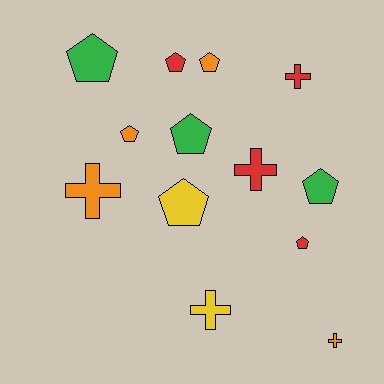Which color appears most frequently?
Red, with 4 objects.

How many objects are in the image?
There are 13 objects.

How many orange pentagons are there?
There are 2 orange pentagons.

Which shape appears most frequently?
Pentagon, with 8 objects.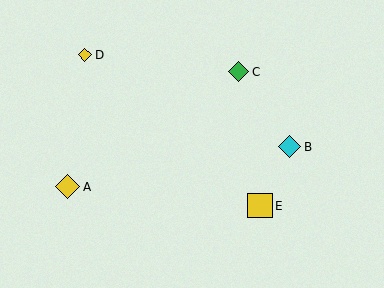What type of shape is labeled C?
Shape C is a green diamond.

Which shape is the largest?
The yellow square (labeled E) is the largest.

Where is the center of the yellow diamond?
The center of the yellow diamond is at (85, 55).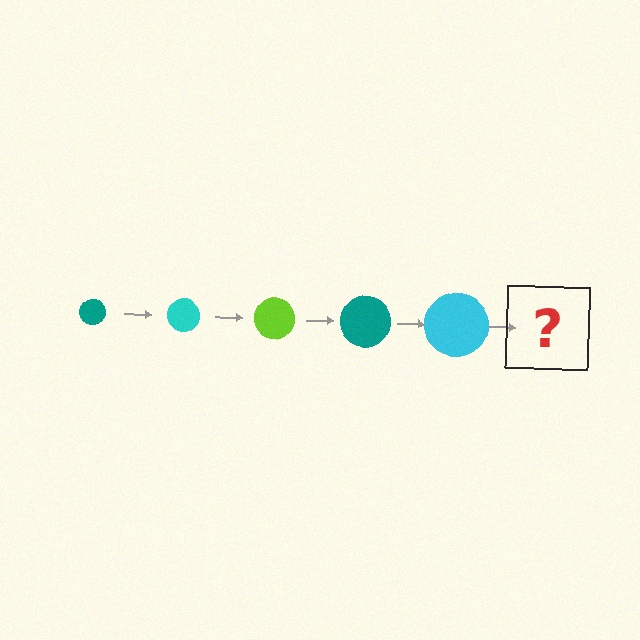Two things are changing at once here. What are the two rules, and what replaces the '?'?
The two rules are that the circle grows larger each step and the color cycles through teal, cyan, and lime. The '?' should be a lime circle, larger than the previous one.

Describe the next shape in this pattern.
It should be a lime circle, larger than the previous one.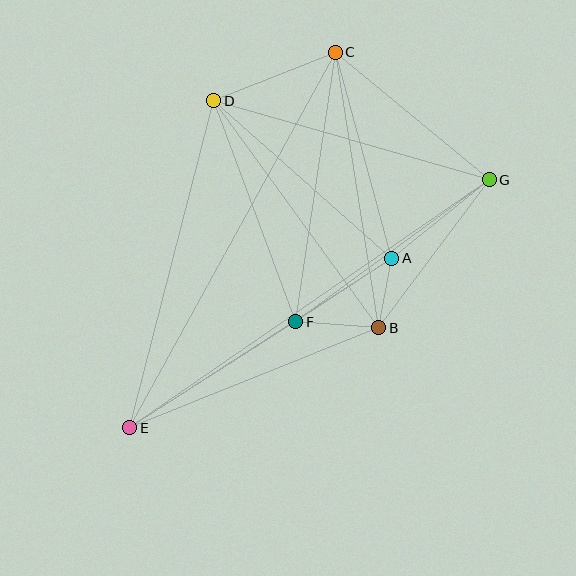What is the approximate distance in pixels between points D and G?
The distance between D and G is approximately 286 pixels.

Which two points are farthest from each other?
Points E and G are farthest from each other.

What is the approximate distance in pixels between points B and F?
The distance between B and F is approximately 84 pixels.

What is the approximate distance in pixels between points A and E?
The distance between A and E is approximately 312 pixels.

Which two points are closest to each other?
Points A and B are closest to each other.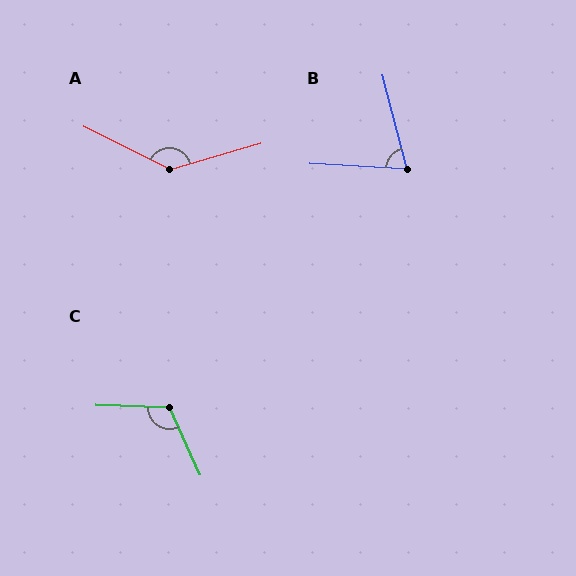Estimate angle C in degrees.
Approximately 116 degrees.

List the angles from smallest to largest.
B (72°), C (116°), A (138°).